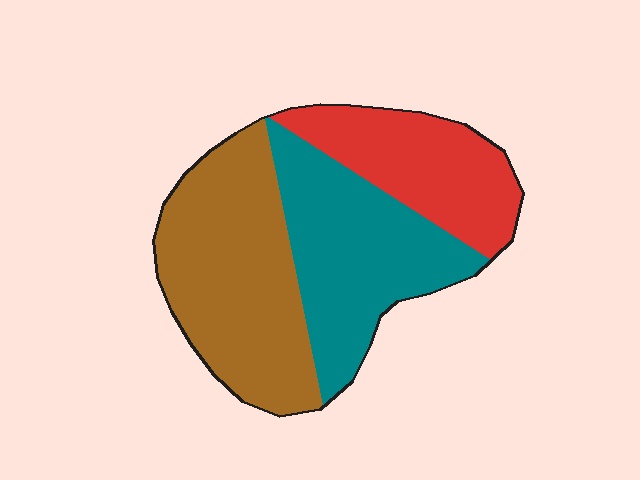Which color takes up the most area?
Brown, at roughly 40%.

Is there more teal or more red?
Teal.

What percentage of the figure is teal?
Teal takes up about one third (1/3) of the figure.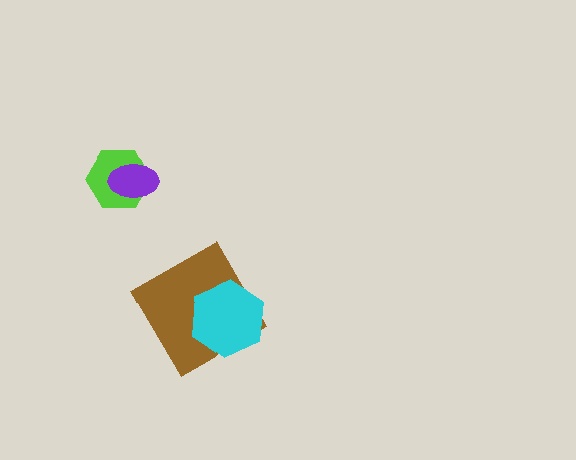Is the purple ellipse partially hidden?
No, no other shape covers it.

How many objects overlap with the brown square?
1 object overlaps with the brown square.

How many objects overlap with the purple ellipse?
1 object overlaps with the purple ellipse.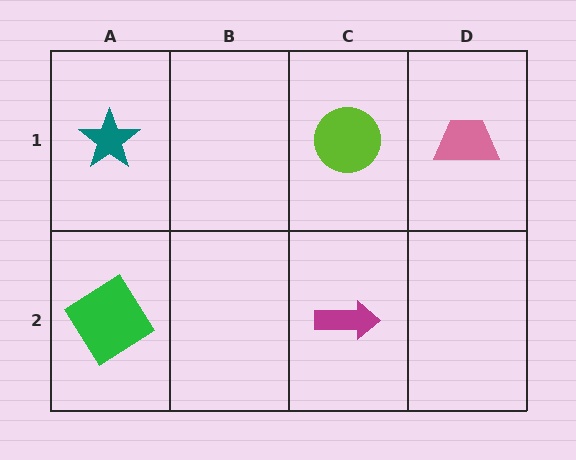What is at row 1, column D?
A pink trapezoid.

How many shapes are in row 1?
3 shapes.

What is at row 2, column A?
A green diamond.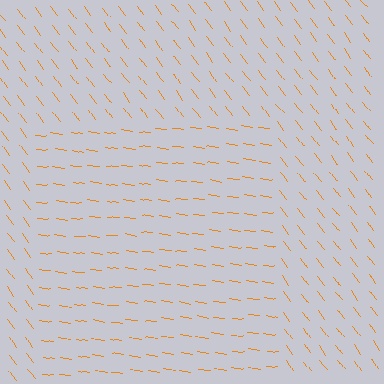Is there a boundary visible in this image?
Yes, there is a texture boundary formed by a change in line orientation.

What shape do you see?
I see a rectangle.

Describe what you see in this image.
The image is filled with small orange line segments. A rectangle region in the image has lines oriented differently from the surrounding lines, creating a visible texture boundary.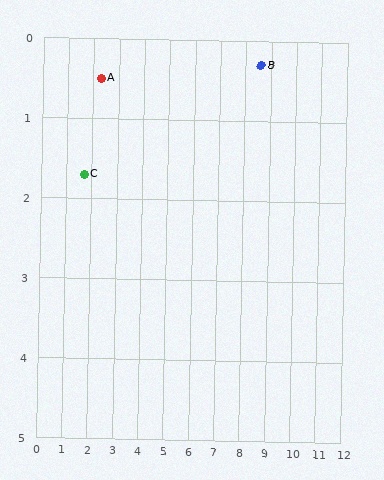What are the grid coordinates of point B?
Point B is at approximately (8.6, 0.3).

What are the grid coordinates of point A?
Point A is at approximately (2.3, 0.5).